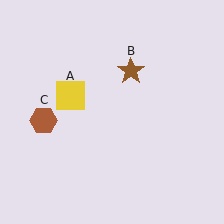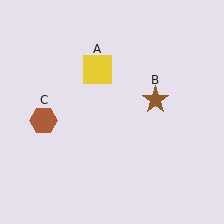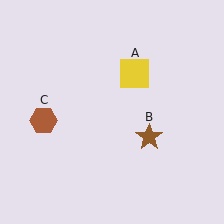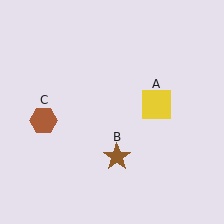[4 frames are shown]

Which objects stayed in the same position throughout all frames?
Brown hexagon (object C) remained stationary.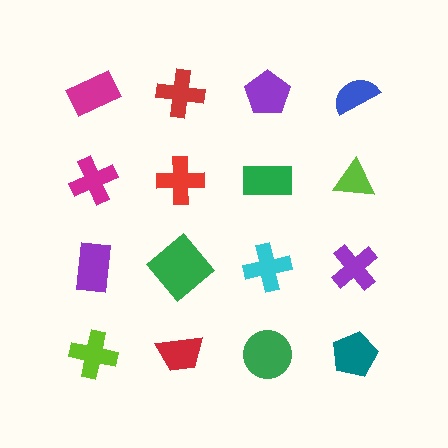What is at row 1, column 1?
A magenta rectangle.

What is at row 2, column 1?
A magenta cross.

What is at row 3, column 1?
A purple rectangle.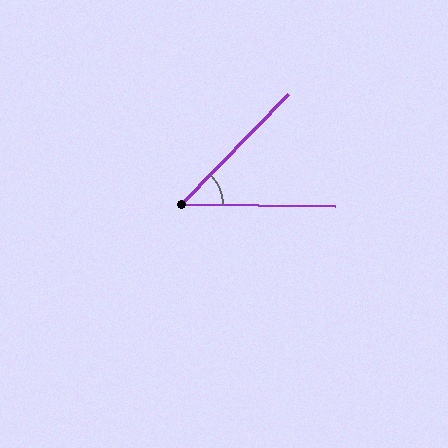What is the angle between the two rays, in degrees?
Approximately 46 degrees.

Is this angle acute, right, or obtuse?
It is acute.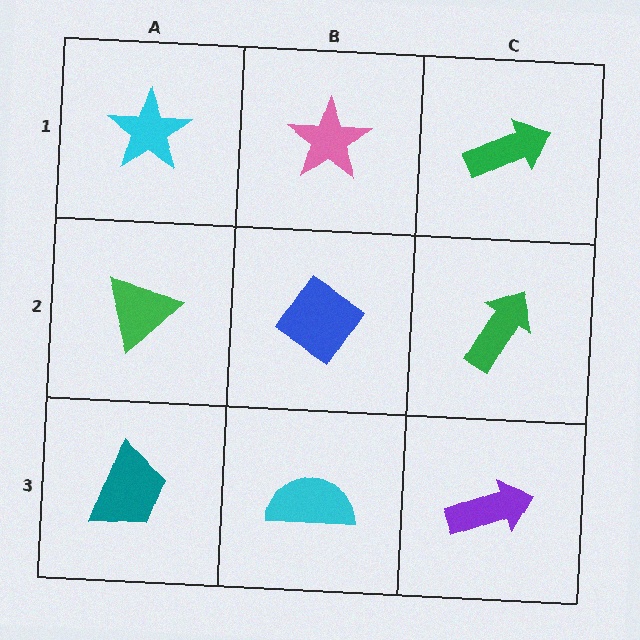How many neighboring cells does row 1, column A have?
2.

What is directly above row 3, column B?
A blue diamond.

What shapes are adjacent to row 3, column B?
A blue diamond (row 2, column B), a teal trapezoid (row 3, column A), a purple arrow (row 3, column C).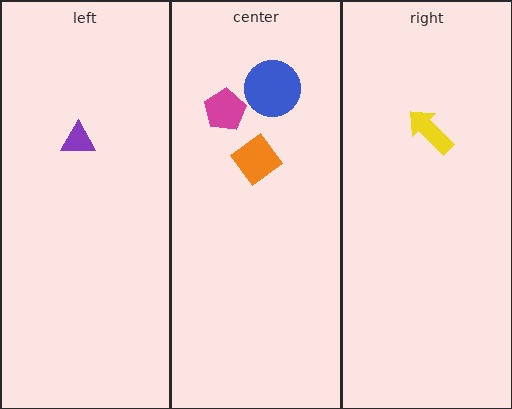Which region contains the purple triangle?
The left region.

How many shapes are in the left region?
1.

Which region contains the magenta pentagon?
The center region.